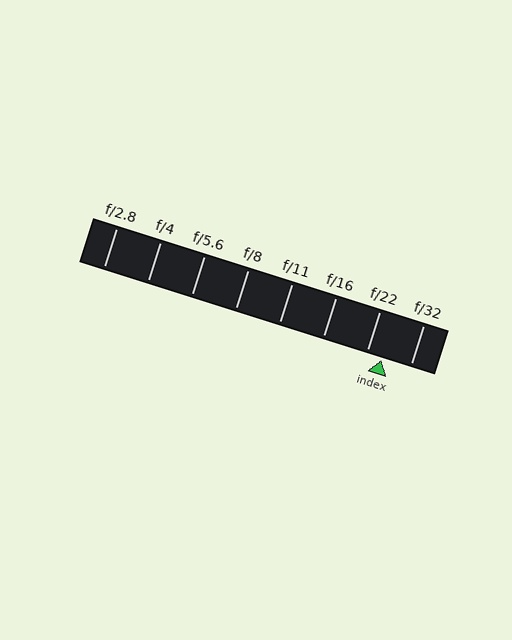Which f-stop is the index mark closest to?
The index mark is closest to f/22.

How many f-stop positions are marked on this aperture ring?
There are 8 f-stop positions marked.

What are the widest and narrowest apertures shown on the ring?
The widest aperture shown is f/2.8 and the narrowest is f/32.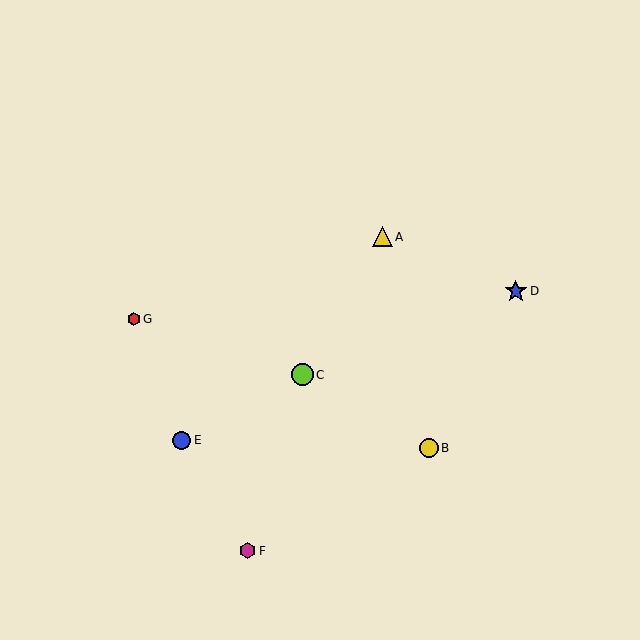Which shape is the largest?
The blue star (labeled D) is the largest.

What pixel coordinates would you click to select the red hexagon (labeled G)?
Click at (134, 319) to select the red hexagon G.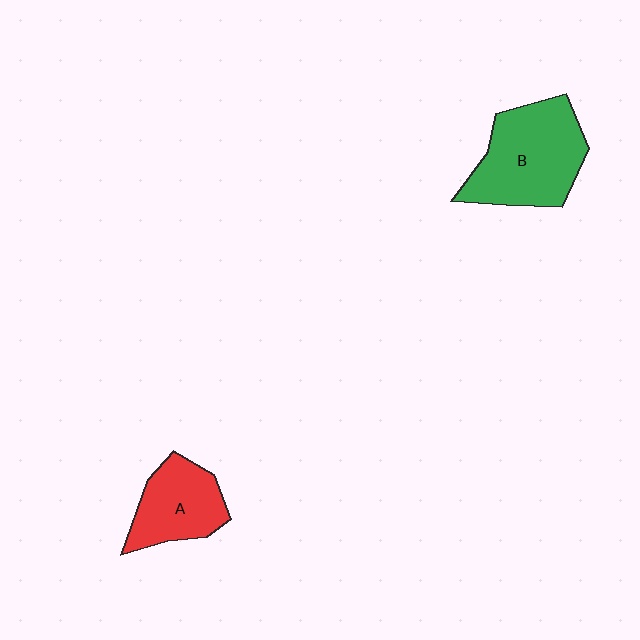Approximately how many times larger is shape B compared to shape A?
Approximately 1.5 times.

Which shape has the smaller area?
Shape A (red).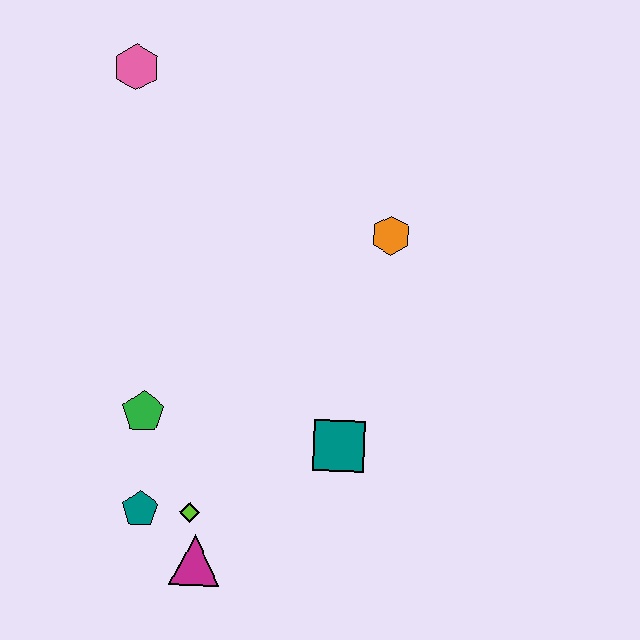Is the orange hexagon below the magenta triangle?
No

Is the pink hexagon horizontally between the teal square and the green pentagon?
No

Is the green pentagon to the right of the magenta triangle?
No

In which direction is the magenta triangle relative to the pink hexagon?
The magenta triangle is below the pink hexagon.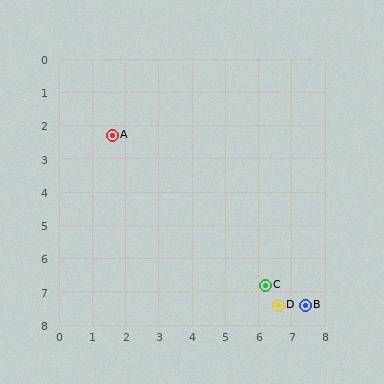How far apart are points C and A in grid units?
Points C and A are about 6.4 grid units apart.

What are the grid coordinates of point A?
Point A is at approximately (1.6, 2.3).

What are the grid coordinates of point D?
Point D is at approximately (6.6, 7.4).